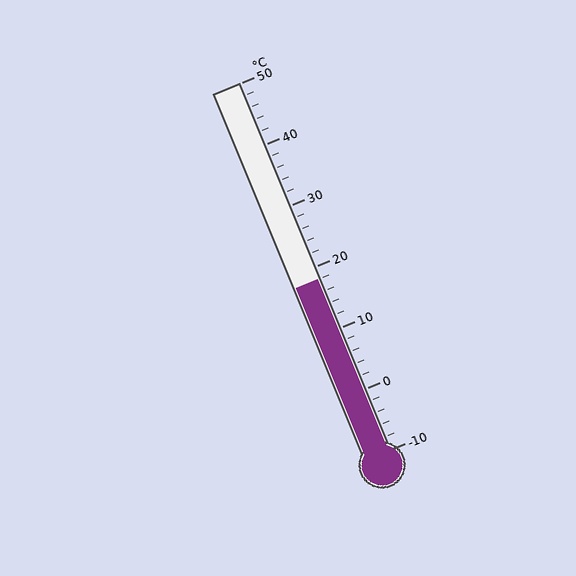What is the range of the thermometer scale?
The thermometer scale ranges from -10°C to 50°C.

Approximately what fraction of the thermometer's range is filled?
The thermometer is filled to approximately 45% of its range.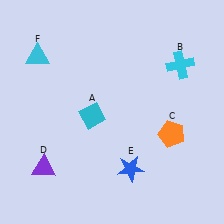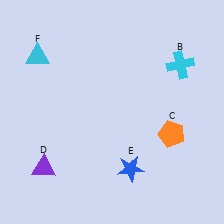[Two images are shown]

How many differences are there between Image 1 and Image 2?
There is 1 difference between the two images.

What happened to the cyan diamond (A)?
The cyan diamond (A) was removed in Image 2. It was in the bottom-left area of Image 1.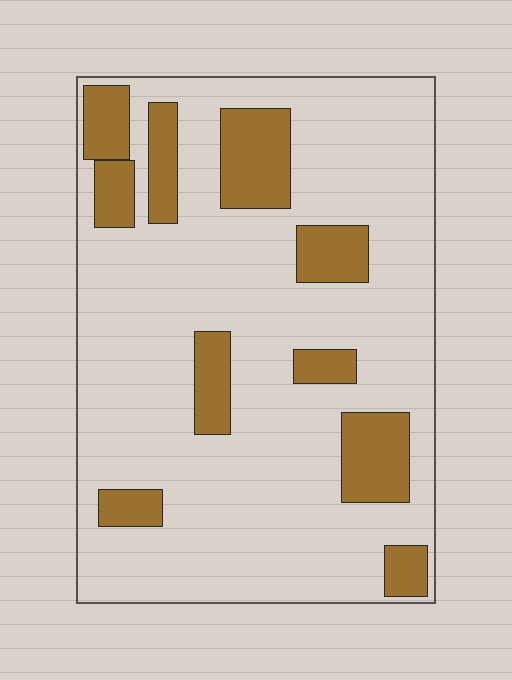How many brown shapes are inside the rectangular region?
10.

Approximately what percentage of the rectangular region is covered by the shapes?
Approximately 20%.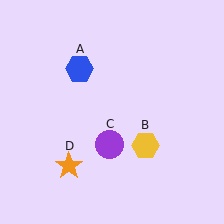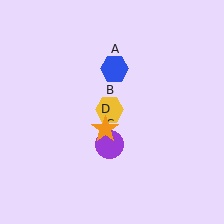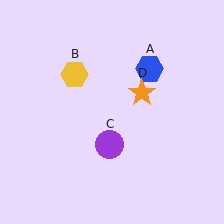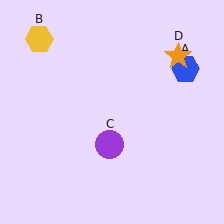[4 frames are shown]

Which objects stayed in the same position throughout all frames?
Purple circle (object C) remained stationary.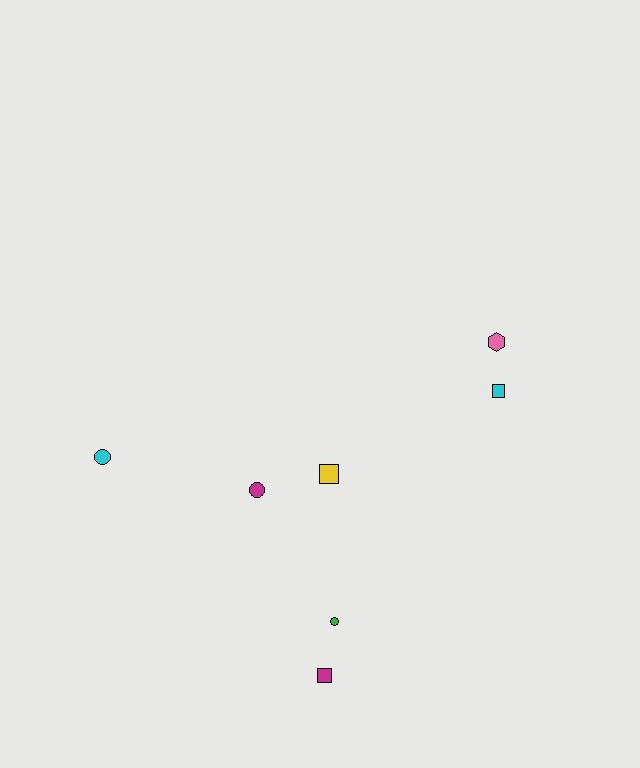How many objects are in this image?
There are 7 objects.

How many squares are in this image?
There are 3 squares.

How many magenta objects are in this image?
There are 2 magenta objects.